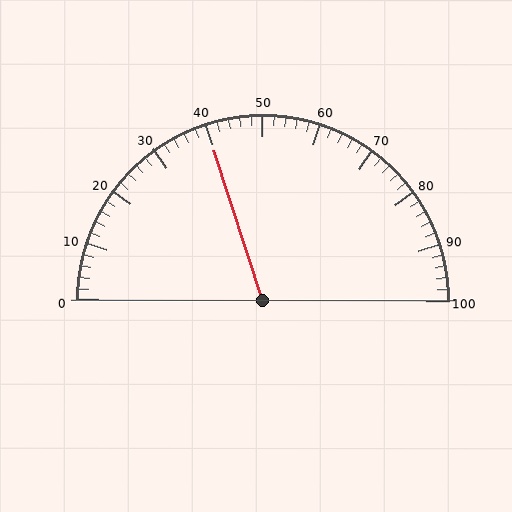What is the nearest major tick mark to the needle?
The nearest major tick mark is 40.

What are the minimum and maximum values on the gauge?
The gauge ranges from 0 to 100.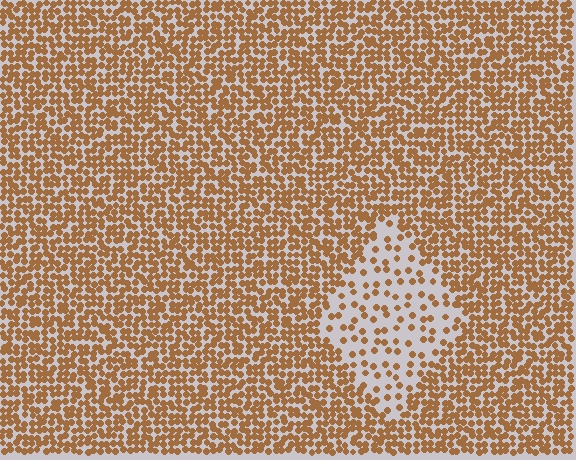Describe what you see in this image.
The image contains small brown elements arranged at two different densities. A diamond-shaped region is visible where the elements are less densely packed than the surrounding area.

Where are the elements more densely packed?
The elements are more densely packed outside the diamond boundary.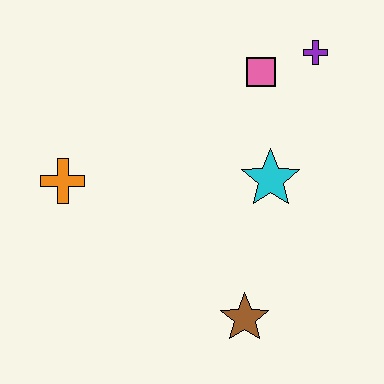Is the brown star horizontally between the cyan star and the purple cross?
No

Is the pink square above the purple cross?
No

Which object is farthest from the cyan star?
The orange cross is farthest from the cyan star.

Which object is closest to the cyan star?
The pink square is closest to the cyan star.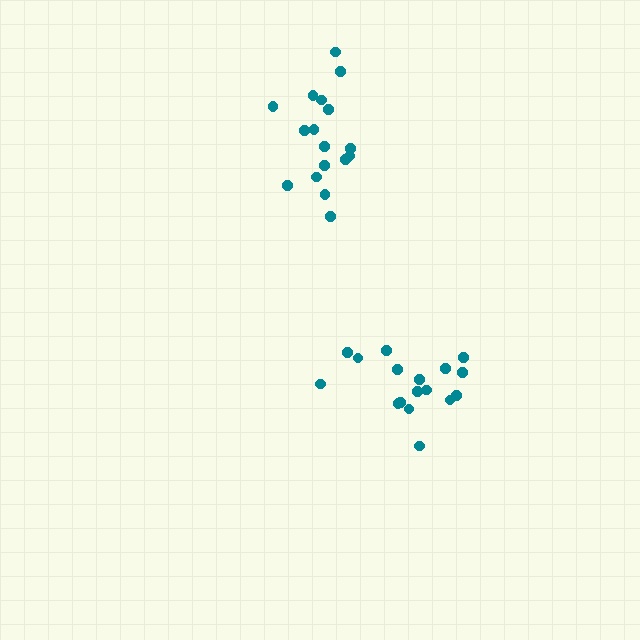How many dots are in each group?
Group 1: 17 dots, Group 2: 17 dots (34 total).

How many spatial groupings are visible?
There are 2 spatial groupings.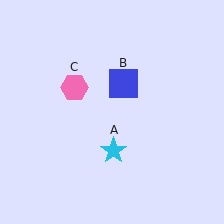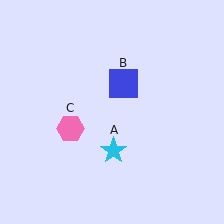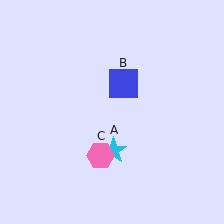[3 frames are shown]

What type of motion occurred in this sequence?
The pink hexagon (object C) rotated counterclockwise around the center of the scene.